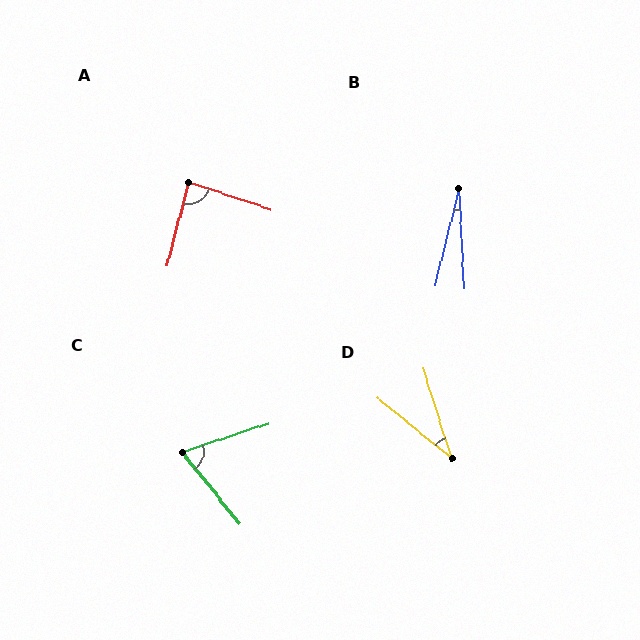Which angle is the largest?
A, at approximately 86 degrees.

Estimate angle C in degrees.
Approximately 69 degrees.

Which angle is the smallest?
B, at approximately 17 degrees.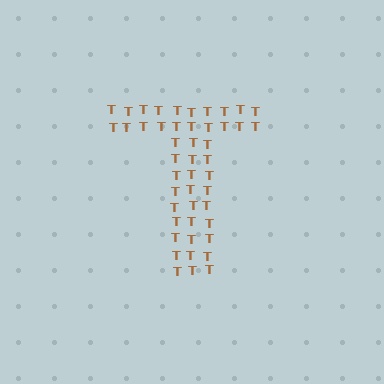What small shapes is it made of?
It is made of small letter T's.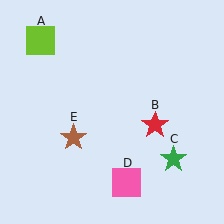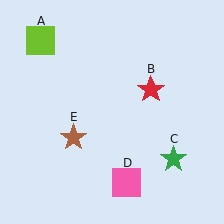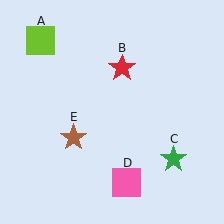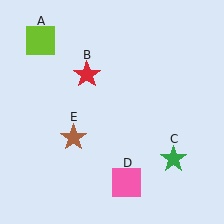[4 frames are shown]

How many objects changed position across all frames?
1 object changed position: red star (object B).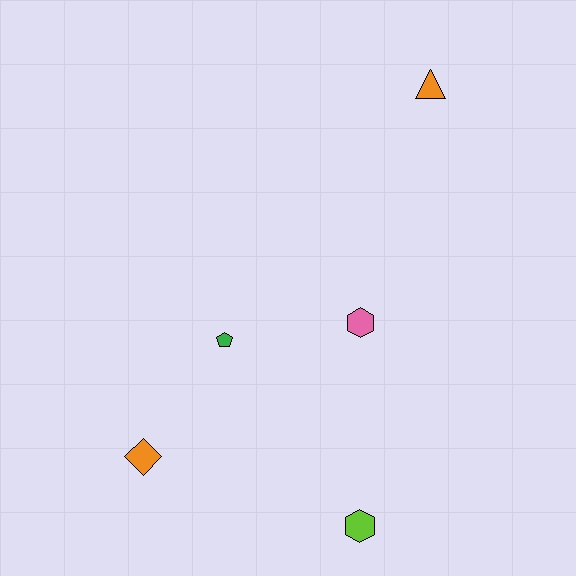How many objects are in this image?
There are 5 objects.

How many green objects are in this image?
There is 1 green object.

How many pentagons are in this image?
There is 1 pentagon.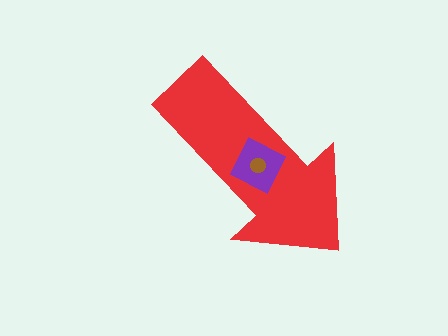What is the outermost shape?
The red arrow.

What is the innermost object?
The brown circle.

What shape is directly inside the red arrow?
The purple diamond.